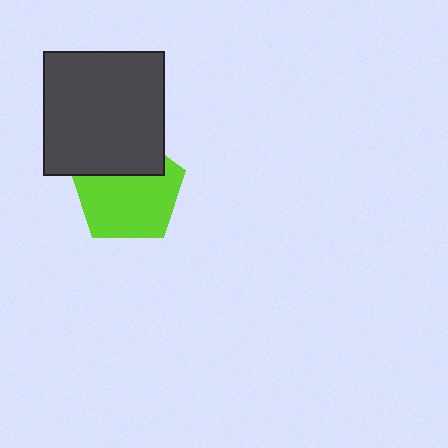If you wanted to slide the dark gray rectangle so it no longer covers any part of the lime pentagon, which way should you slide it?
Slide it up — that is the most direct way to separate the two shapes.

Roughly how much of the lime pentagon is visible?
Most of it is visible (roughly 68%).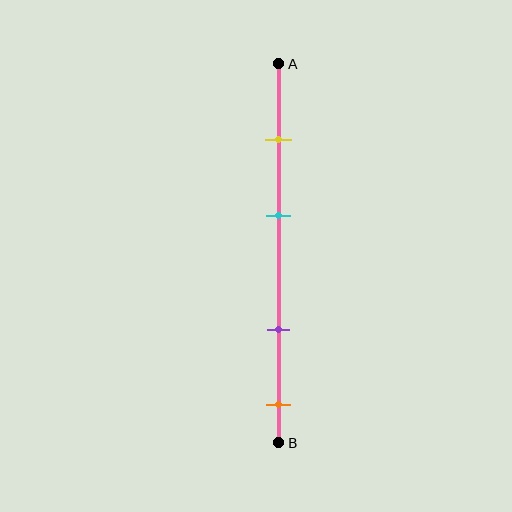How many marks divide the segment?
There are 4 marks dividing the segment.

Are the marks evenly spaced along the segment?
No, the marks are not evenly spaced.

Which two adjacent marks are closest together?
The yellow and cyan marks are the closest adjacent pair.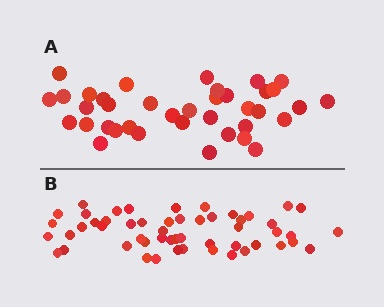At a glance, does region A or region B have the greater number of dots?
Region B (the bottom region) has more dots.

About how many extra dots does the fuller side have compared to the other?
Region B has approximately 15 more dots than region A.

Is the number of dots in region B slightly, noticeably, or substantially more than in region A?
Region B has noticeably more, but not dramatically so. The ratio is roughly 1.4 to 1.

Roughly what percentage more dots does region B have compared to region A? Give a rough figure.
About 40% more.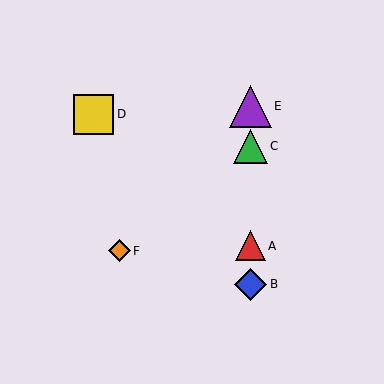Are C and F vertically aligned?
No, C is at x≈251 and F is at x≈120.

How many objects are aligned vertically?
4 objects (A, B, C, E) are aligned vertically.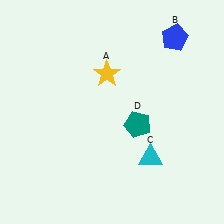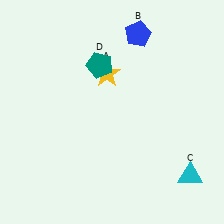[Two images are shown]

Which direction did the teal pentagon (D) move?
The teal pentagon (D) moved up.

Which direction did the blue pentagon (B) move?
The blue pentagon (B) moved left.